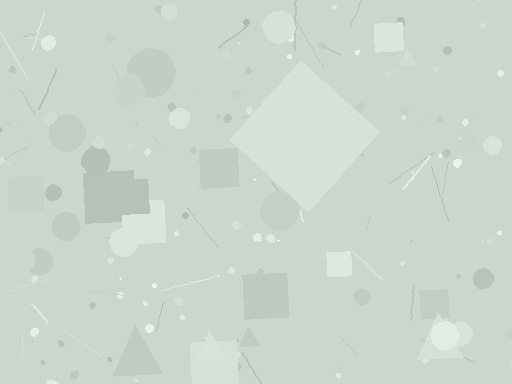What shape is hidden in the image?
A diamond is hidden in the image.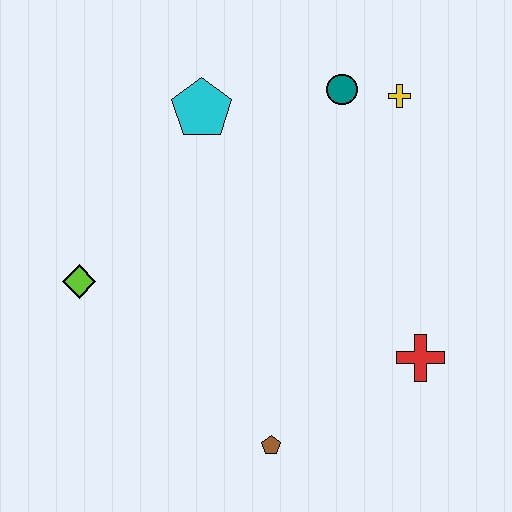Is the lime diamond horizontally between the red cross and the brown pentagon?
No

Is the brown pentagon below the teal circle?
Yes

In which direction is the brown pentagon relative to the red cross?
The brown pentagon is to the left of the red cross.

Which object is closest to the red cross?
The brown pentagon is closest to the red cross.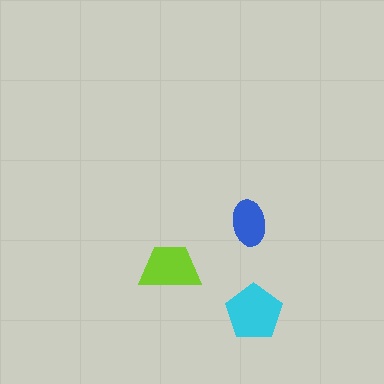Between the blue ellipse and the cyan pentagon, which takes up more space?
The cyan pentagon.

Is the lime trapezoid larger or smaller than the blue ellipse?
Larger.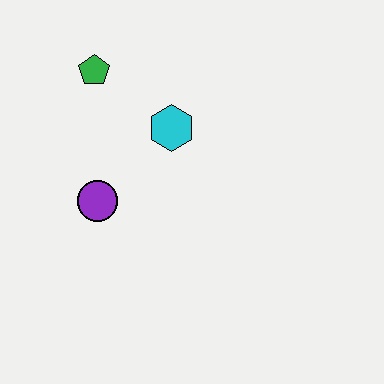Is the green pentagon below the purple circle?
No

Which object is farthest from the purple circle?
The green pentagon is farthest from the purple circle.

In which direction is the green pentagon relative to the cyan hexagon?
The green pentagon is to the left of the cyan hexagon.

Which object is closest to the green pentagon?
The cyan hexagon is closest to the green pentagon.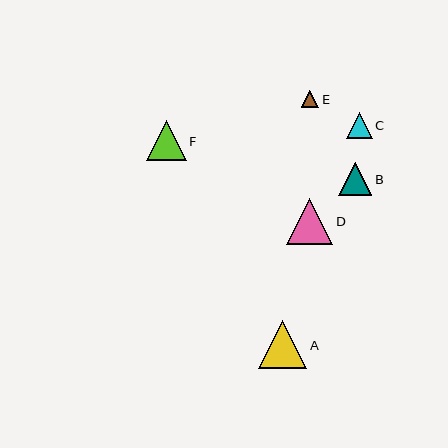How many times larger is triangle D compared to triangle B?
Triangle D is approximately 1.4 times the size of triangle B.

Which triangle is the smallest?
Triangle E is the smallest with a size of approximately 17 pixels.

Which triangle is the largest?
Triangle A is the largest with a size of approximately 48 pixels.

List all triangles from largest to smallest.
From largest to smallest: A, D, F, B, C, E.